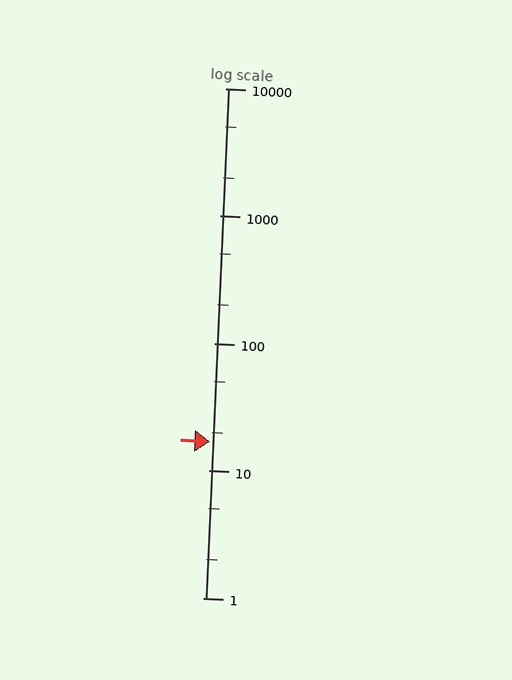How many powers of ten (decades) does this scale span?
The scale spans 4 decades, from 1 to 10000.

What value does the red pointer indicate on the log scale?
The pointer indicates approximately 17.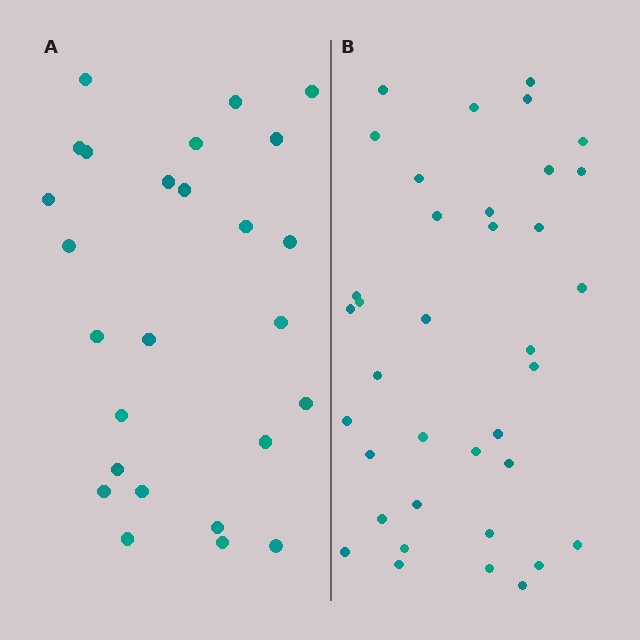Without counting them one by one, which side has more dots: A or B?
Region B (the right region) has more dots.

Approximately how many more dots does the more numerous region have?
Region B has roughly 12 or so more dots than region A.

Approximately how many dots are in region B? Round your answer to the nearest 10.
About 40 dots. (The exact count is 37, which rounds to 40.)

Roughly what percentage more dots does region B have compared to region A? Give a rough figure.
About 40% more.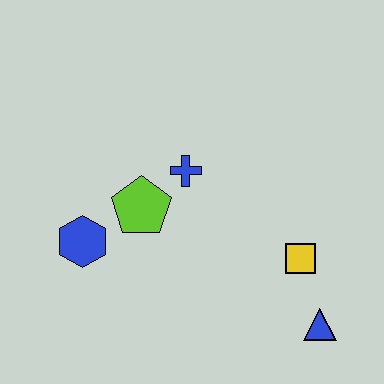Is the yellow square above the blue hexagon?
No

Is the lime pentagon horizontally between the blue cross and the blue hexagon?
Yes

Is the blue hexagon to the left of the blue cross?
Yes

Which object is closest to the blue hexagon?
The lime pentagon is closest to the blue hexagon.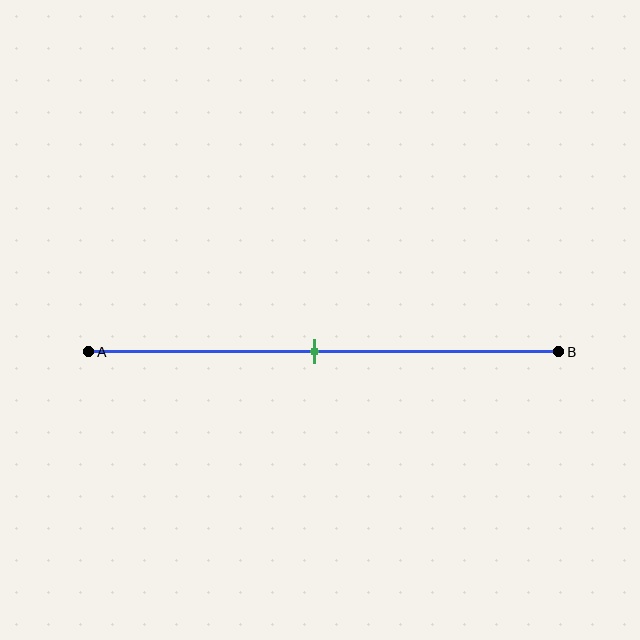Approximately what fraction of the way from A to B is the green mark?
The green mark is approximately 50% of the way from A to B.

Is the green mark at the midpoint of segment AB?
Yes, the mark is approximately at the midpoint.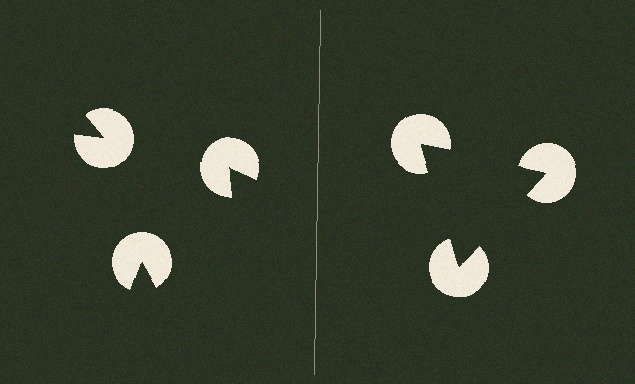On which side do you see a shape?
An illusory triangle appears on the right side. On the left side the wedge cuts are rotated, so no coherent shape forms.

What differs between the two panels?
The pac-man discs are positioned identically on both sides; only the wedge orientations differ. On the right they align to a triangle; on the left they are misaligned.